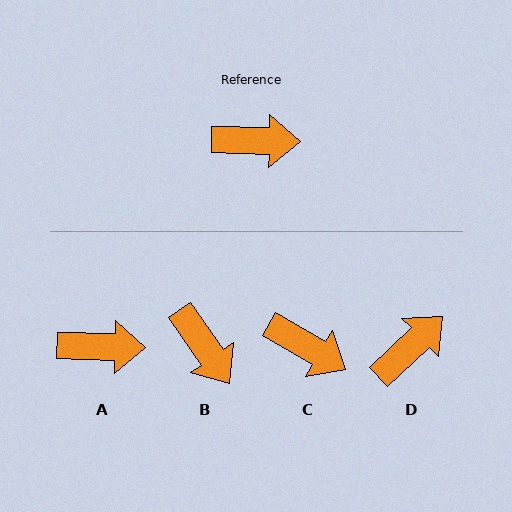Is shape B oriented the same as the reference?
No, it is off by about 54 degrees.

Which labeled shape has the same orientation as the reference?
A.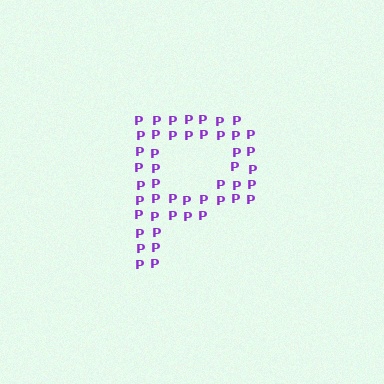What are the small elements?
The small elements are letter P's.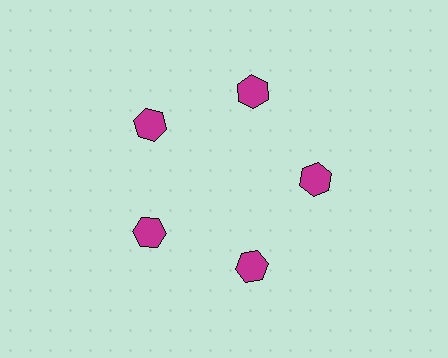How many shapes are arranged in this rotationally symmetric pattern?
There are 5 shapes, arranged in 5 groups of 1.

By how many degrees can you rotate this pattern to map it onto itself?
The pattern maps onto itself every 72 degrees of rotation.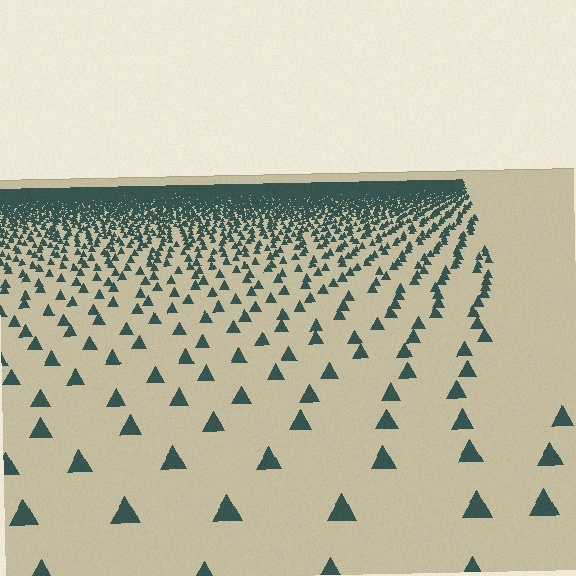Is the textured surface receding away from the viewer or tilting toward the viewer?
The surface is receding away from the viewer. Texture elements get smaller and denser toward the top.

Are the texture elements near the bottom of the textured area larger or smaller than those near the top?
Larger. Near the bottom, elements are closer to the viewer and appear at a bigger on-screen size.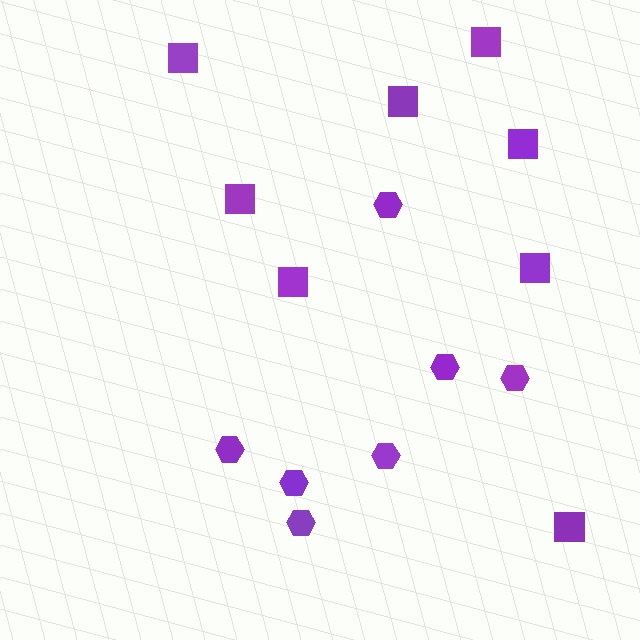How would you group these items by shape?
There are 2 groups: one group of hexagons (7) and one group of squares (8).